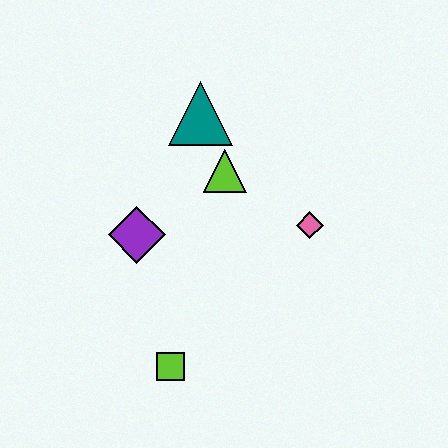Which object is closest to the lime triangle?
The teal triangle is closest to the lime triangle.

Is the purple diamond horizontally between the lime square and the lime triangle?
No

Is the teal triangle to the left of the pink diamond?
Yes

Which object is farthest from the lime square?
The teal triangle is farthest from the lime square.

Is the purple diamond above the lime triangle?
No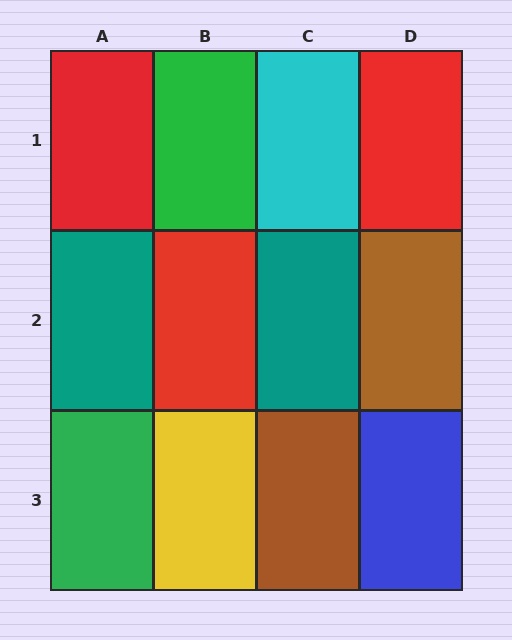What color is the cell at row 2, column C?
Teal.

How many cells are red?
3 cells are red.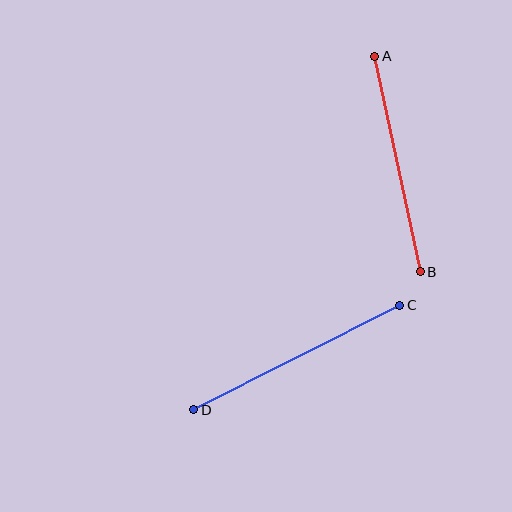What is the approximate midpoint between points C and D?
The midpoint is at approximately (297, 357) pixels.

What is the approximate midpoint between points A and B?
The midpoint is at approximately (397, 164) pixels.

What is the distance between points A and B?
The distance is approximately 220 pixels.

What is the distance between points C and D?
The distance is approximately 231 pixels.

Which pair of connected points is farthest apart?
Points C and D are farthest apart.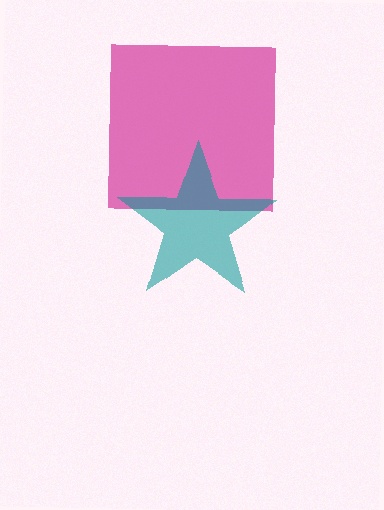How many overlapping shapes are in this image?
There are 2 overlapping shapes in the image.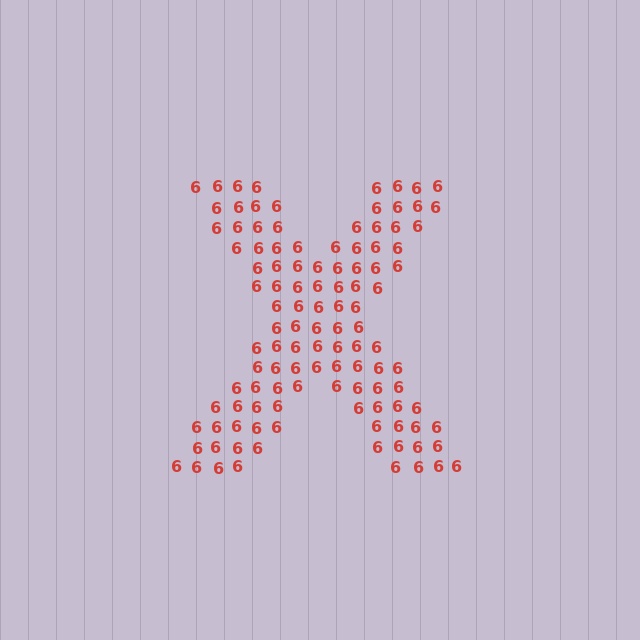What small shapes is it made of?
It is made of small digit 6's.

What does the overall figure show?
The overall figure shows the letter X.